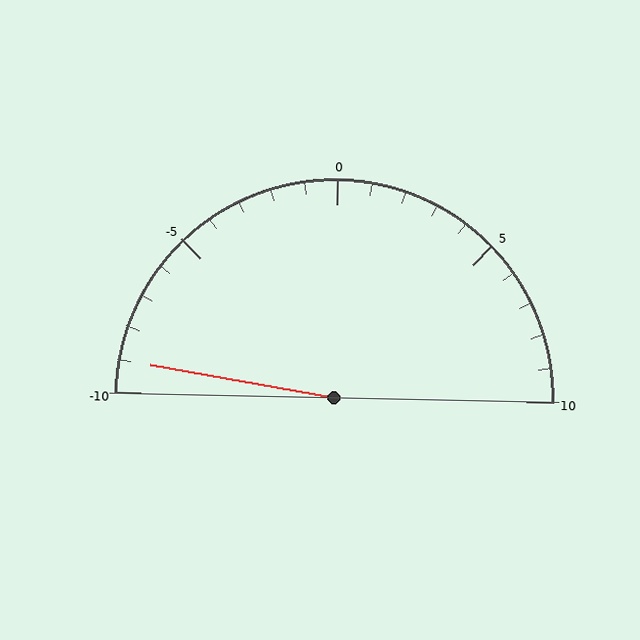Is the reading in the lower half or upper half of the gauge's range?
The reading is in the lower half of the range (-10 to 10).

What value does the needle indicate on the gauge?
The needle indicates approximately -9.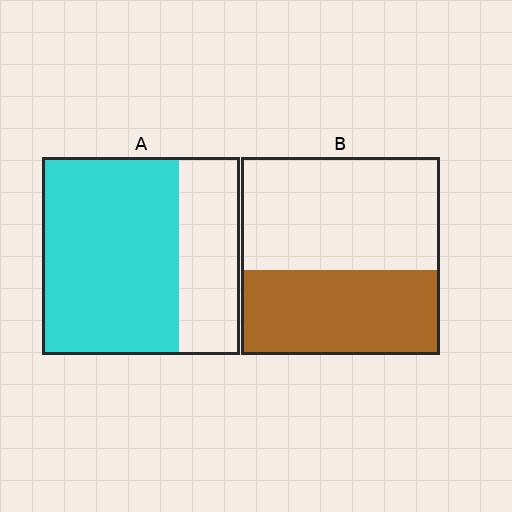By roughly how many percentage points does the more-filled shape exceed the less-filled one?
By roughly 25 percentage points (A over B).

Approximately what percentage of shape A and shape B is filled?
A is approximately 70% and B is approximately 45%.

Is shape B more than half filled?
No.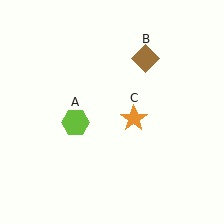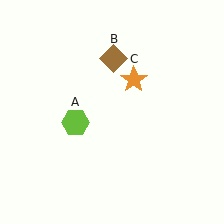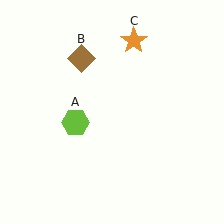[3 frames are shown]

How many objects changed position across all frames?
2 objects changed position: brown diamond (object B), orange star (object C).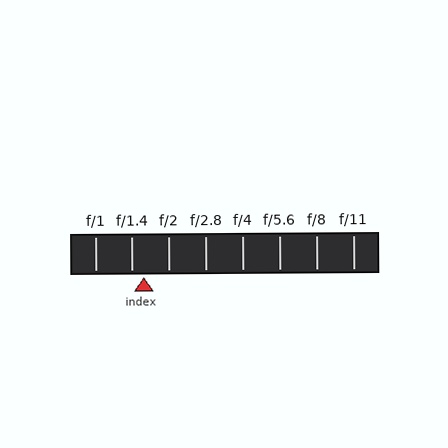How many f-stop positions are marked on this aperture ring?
There are 8 f-stop positions marked.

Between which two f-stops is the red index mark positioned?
The index mark is between f/1.4 and f/2.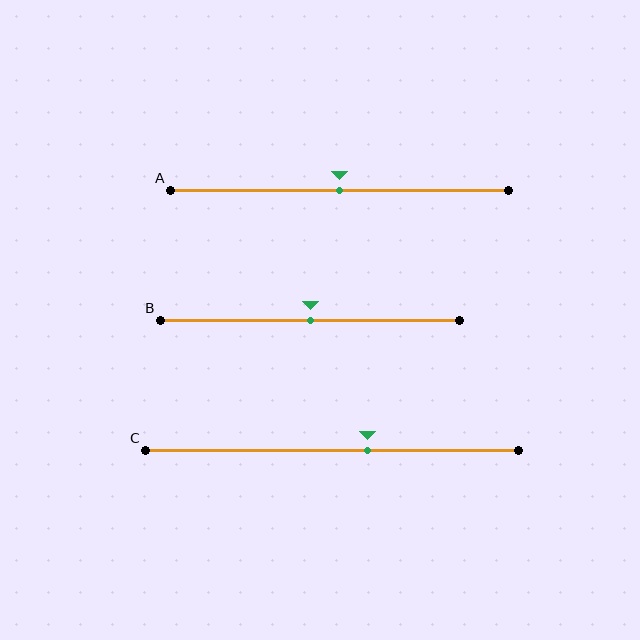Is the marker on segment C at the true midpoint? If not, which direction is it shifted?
No, the marker on segment C is shifted to the right by about 10% of the segment length.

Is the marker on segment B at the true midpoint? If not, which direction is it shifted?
Yes, the marker on segment B is at the true midpoint.